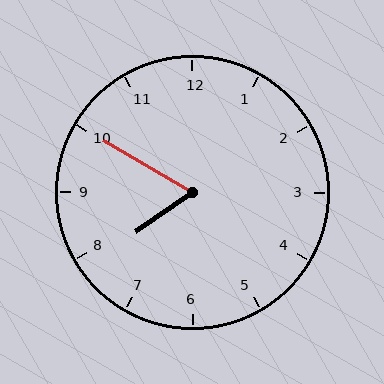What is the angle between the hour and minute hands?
Approximately 65 degrees.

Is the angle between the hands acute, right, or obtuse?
It is acute.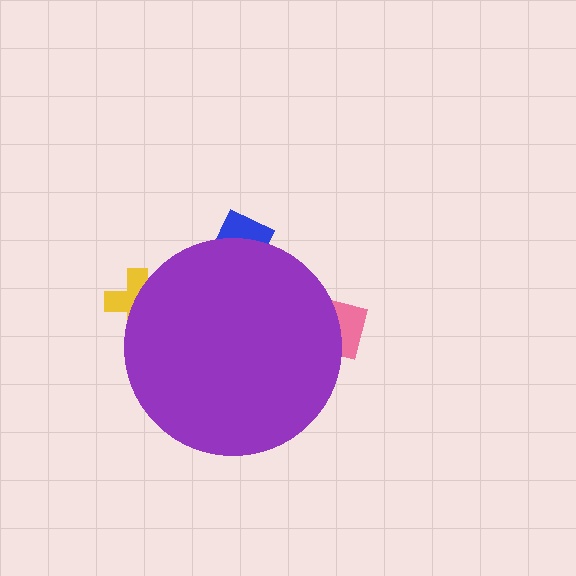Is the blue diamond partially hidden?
Yes, the blue diamond is partially hidden behind the purple circle.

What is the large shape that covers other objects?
A purple circle.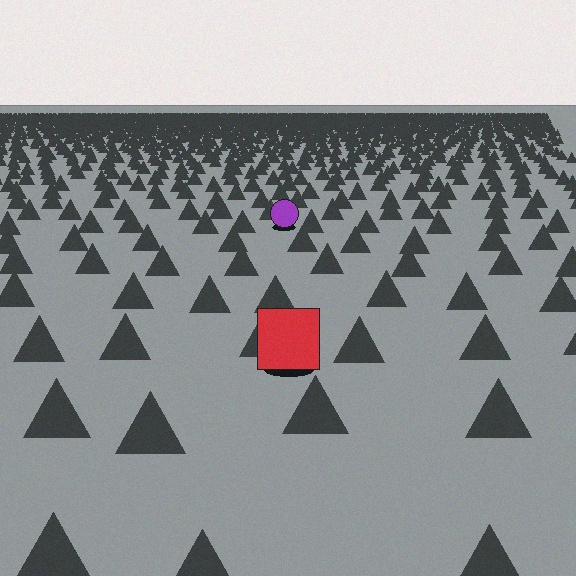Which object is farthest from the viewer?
The purple circle is farthest from the viewer. It appears smaller and the ground texture around it is denser.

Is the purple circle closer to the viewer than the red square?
No. The red square is closer — you can tell from the texture gradient: the ground texture is coarser near it.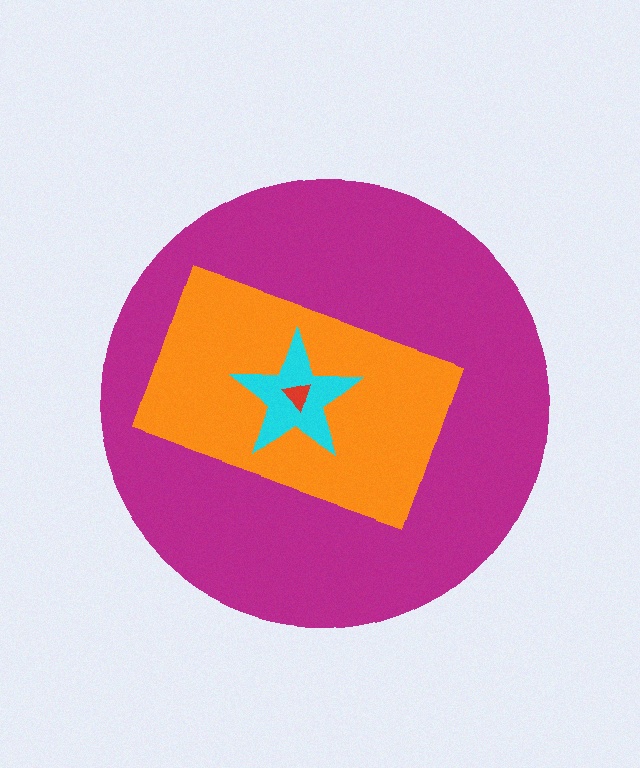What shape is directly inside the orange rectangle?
The cyan star.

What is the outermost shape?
The magenta circle.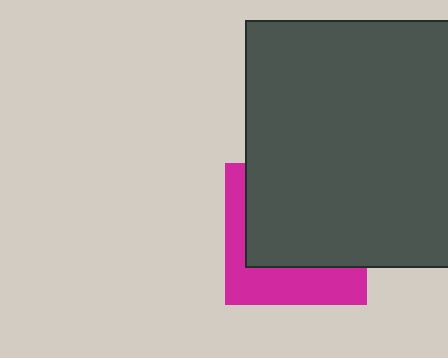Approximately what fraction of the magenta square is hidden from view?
Roughly 63% of the magenta square is hidden behind the dark gray square.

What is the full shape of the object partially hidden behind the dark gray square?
The partially hidden object is a magenta square.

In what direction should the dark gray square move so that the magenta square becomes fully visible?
The dark gray square should move up. That is the shortest direction to clear the overlap and leave the magenta square fully visible.